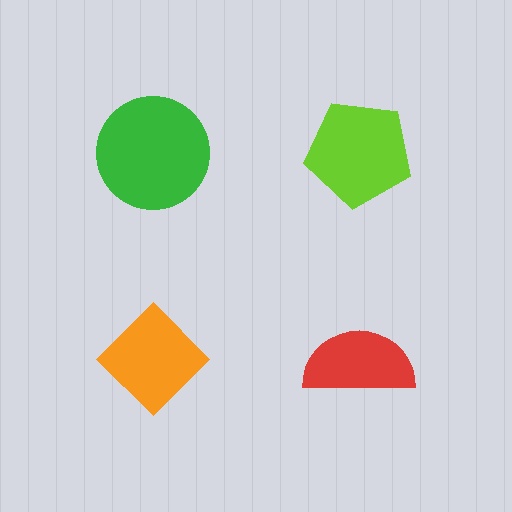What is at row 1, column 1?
A green circle.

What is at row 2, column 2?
A red semicircle.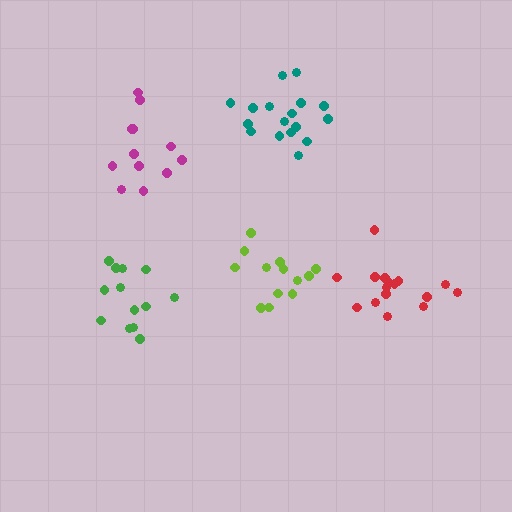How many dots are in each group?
Group 1: 12 dots, Group 2: 17 dots, Group 3: 16 dots, Group 4: 13 dots, Group 5: 13 dots (71 total).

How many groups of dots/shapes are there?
There are 5 groups.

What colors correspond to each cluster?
The clusters are colored: magenta, teal, red, lime, green.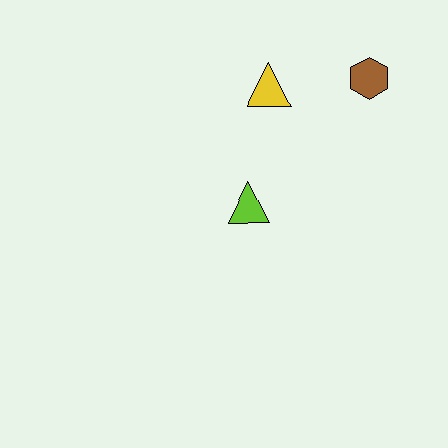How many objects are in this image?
There are 3 objects.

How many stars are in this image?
There are no stars.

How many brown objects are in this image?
There is 1 brown object.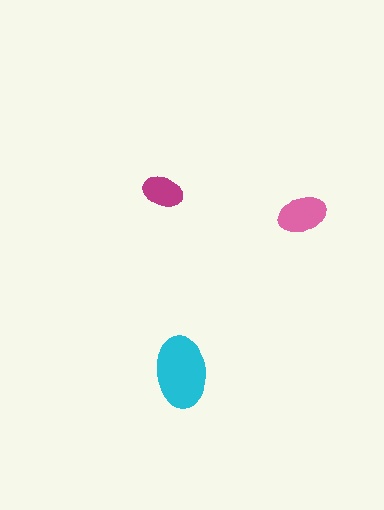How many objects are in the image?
There are 3 objects in the image.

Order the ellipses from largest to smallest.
the cyan one, the pink one, the magenta one.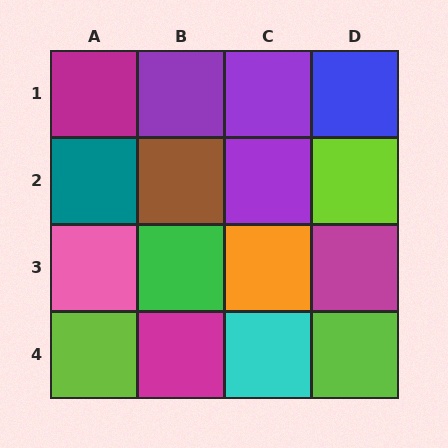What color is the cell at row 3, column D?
Magenta.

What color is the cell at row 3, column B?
Green.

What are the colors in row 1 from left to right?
Magenta, purple, purple, blue.